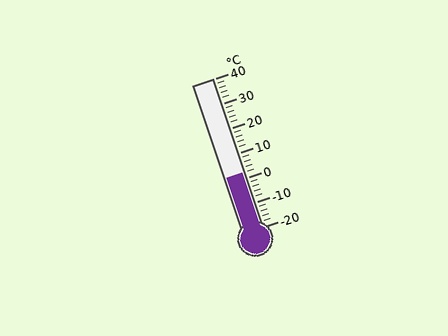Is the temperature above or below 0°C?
The temperature is above 0°C.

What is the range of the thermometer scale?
The thermometer scale ranges from -20°C to 40°C.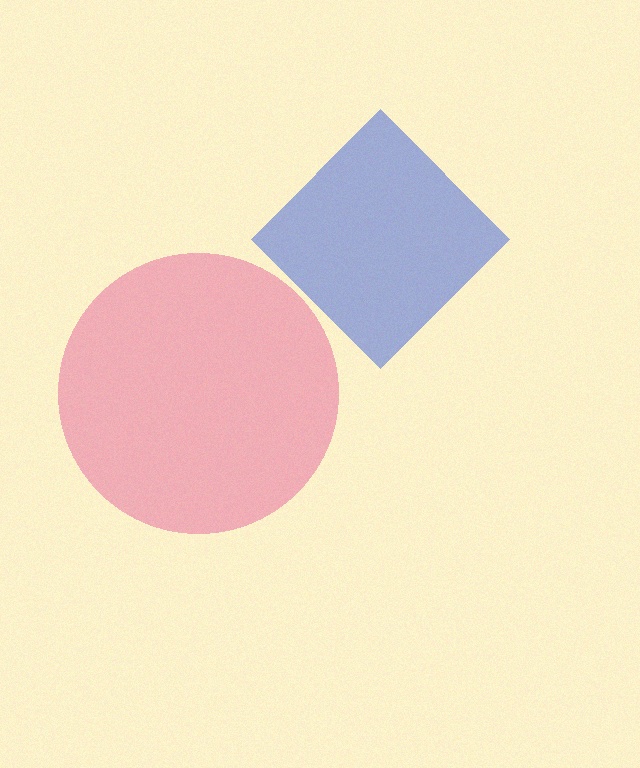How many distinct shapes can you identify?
There are 2 distinct shapes: a pink circle, a blue diamond.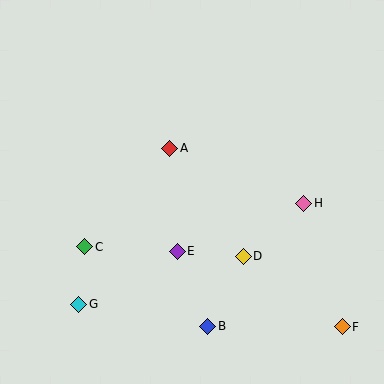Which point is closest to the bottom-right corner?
Point F is closest to the bottom-right corner.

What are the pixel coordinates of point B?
Point B is at (208, 326).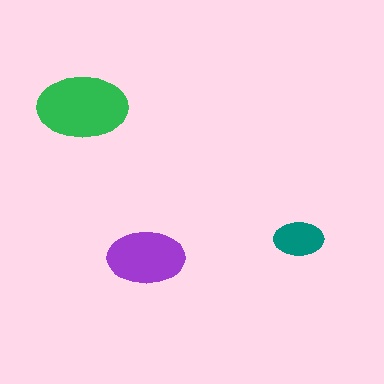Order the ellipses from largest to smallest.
the green one, the purple one, the teal one.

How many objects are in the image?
There are 3 objects in the image.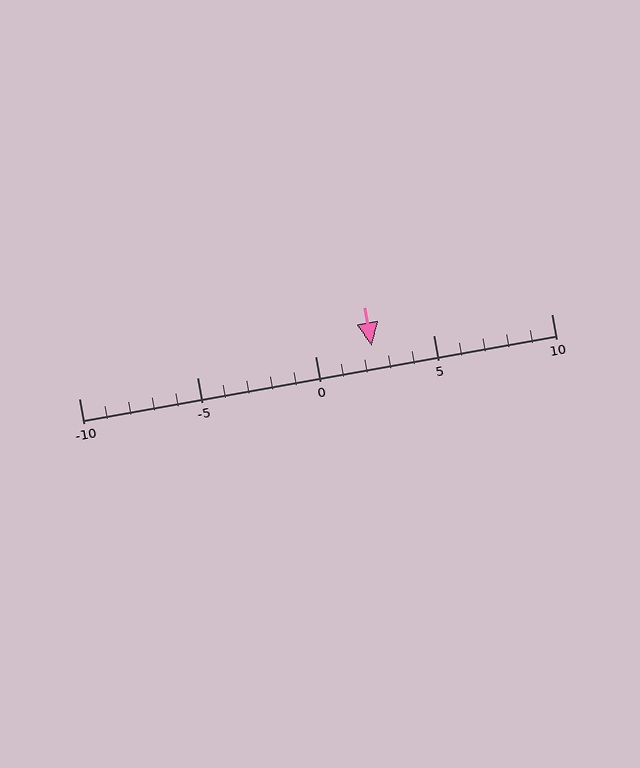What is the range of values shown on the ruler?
The ruler shows values from -10 to 10.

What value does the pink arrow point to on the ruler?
The pink arrow points to approximately 2.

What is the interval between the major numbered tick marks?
The major tick marks are spaced 5 units apart.